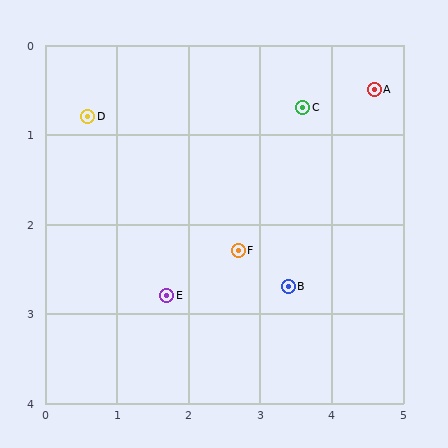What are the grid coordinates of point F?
Point F is at approximately (2.7, 2.3).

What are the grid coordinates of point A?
Point A is at approximately (4.6, 0.5).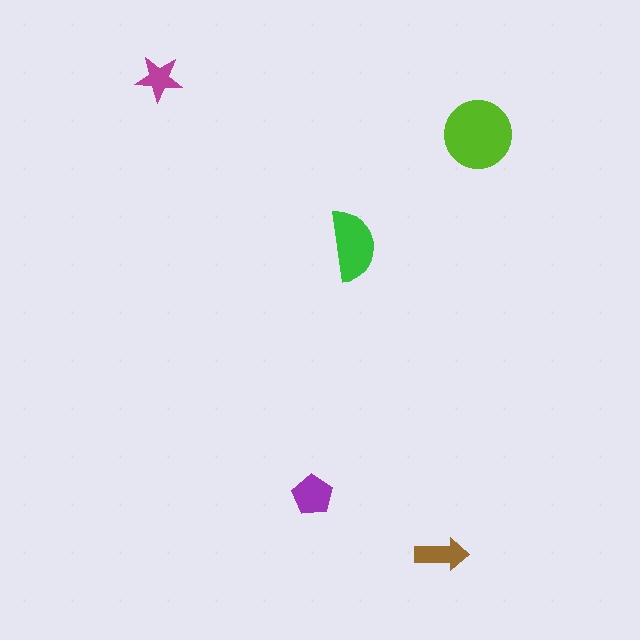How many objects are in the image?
There are 5 objects in the image.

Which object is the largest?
The lime circle.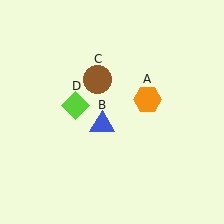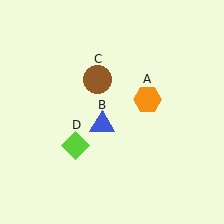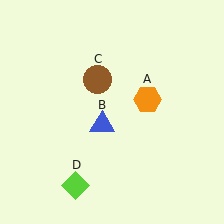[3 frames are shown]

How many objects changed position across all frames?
1 object changed position: lime diamond (object D).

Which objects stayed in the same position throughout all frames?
Orange hexagon (object A) and blue triangle (object B) and brown circle (object C) remained stationary.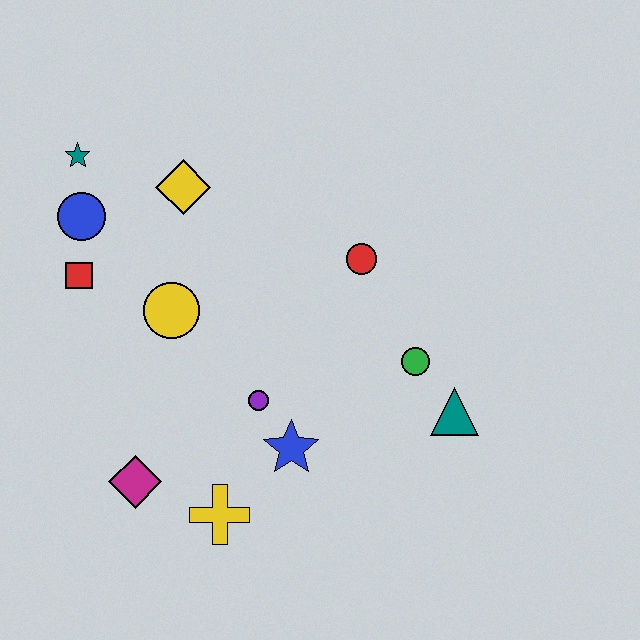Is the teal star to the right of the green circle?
No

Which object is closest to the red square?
The blue circle is closest to the red square.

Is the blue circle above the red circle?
Yes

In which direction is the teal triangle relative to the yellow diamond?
The teal triangle is to the right of the yellow diamond.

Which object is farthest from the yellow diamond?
The teal triangle is farthest from the yellow diamond.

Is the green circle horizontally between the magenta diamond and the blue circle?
No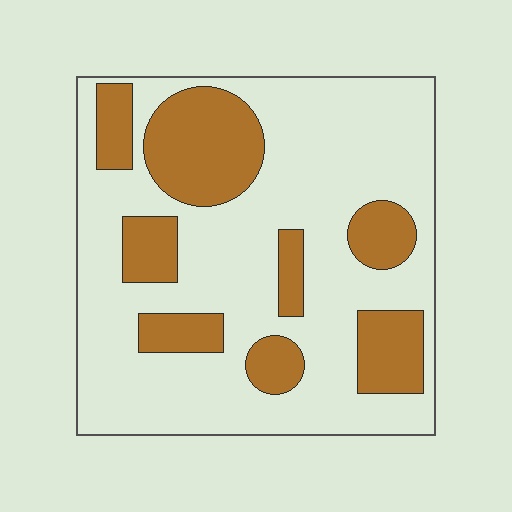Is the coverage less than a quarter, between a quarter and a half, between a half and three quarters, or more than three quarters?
Between a quarter and a half.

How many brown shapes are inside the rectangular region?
8.